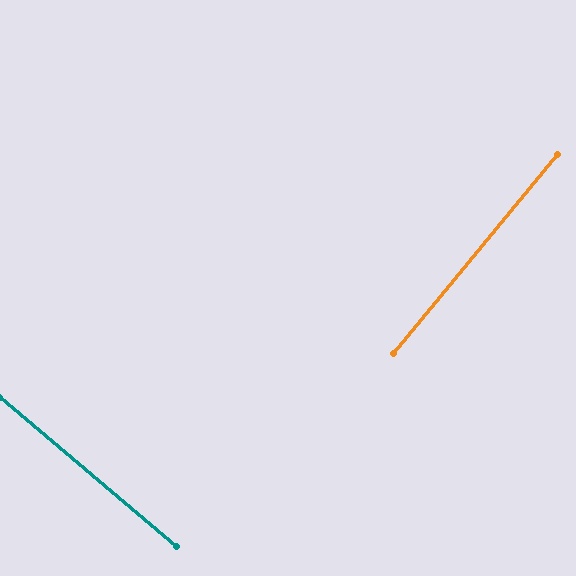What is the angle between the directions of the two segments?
Approximately 89 degrees.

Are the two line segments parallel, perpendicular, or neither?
Perpendicular — they meet at approximately 89°.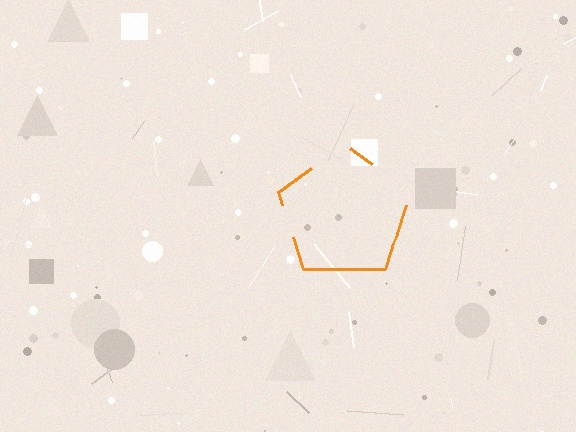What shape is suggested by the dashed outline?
The dashed outline suggests a pentagon.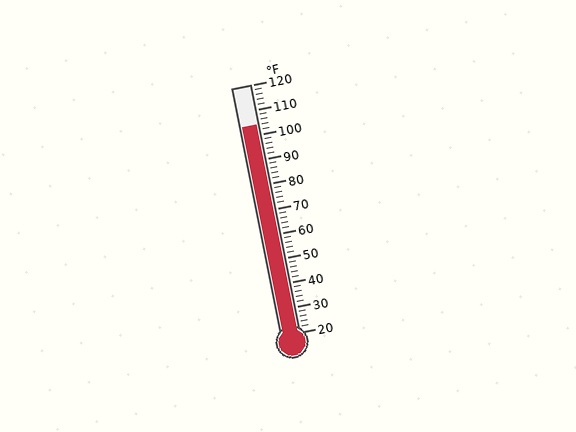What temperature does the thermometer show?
The thermometer shows approximately 104°F.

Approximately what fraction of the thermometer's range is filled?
The thermometer is filled to approximately 85% of its range.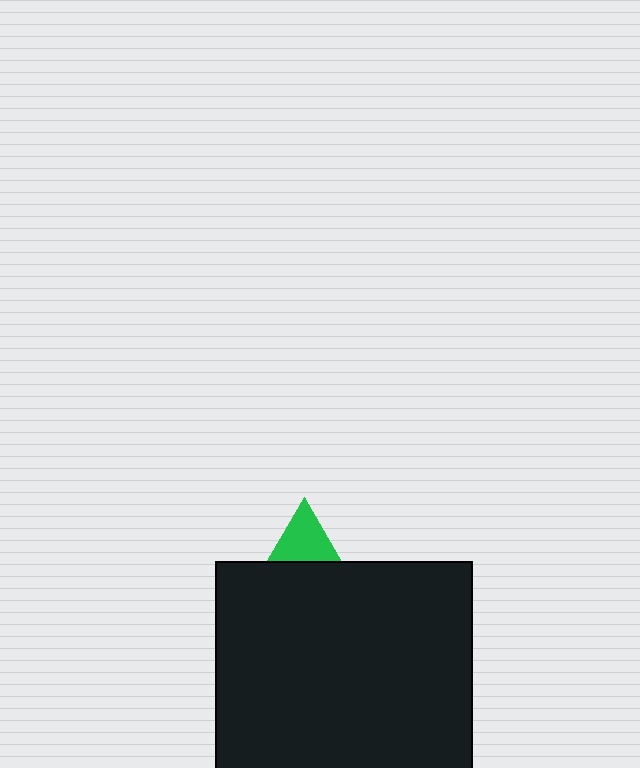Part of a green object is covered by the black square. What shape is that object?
It is a triangle.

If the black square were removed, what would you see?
You would see the complete green triangle.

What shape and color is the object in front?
The object in front is a black square.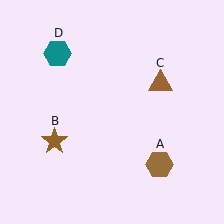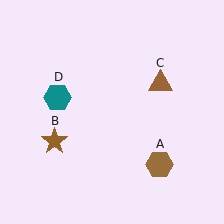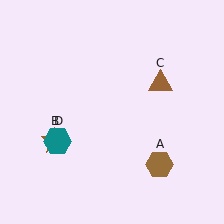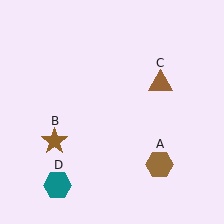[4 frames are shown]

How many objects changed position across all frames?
1 object changed position: teal hexagon (object D).